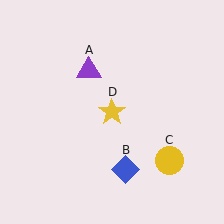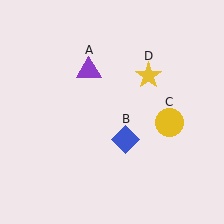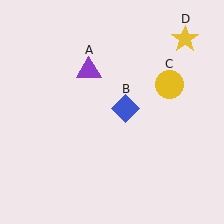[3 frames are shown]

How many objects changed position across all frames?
3 objects changed position: blue diamond (object B), yellow circle (object C), yellow star (object D).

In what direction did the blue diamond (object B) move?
The blue diamond (object B) moved up.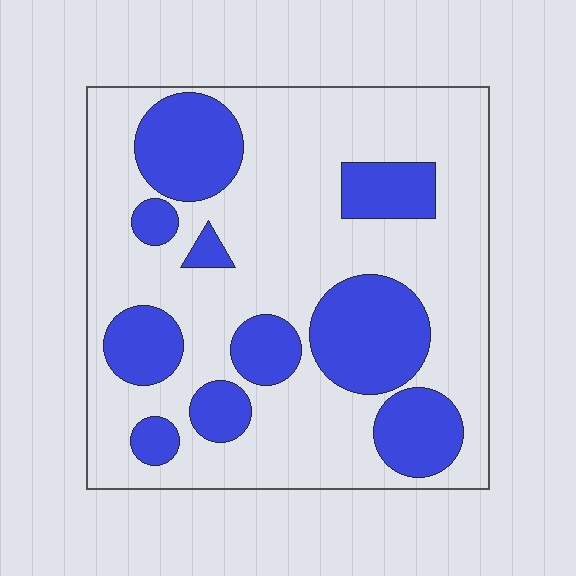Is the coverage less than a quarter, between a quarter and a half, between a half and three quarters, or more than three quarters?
Between a quarter and a half.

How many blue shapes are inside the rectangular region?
10.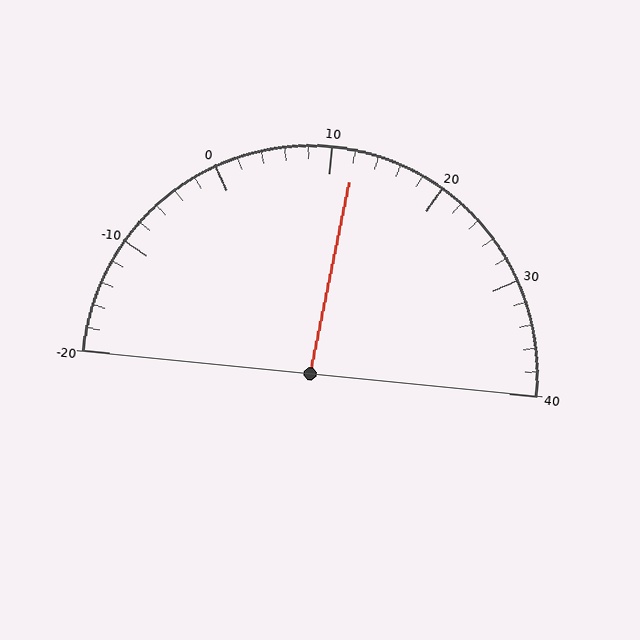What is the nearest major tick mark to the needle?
The nearest major tick mark is 10.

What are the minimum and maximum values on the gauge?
The gauge ranges from -20 to 40.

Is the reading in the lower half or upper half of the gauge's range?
The reading is in the upper half of the range (-20 to 40).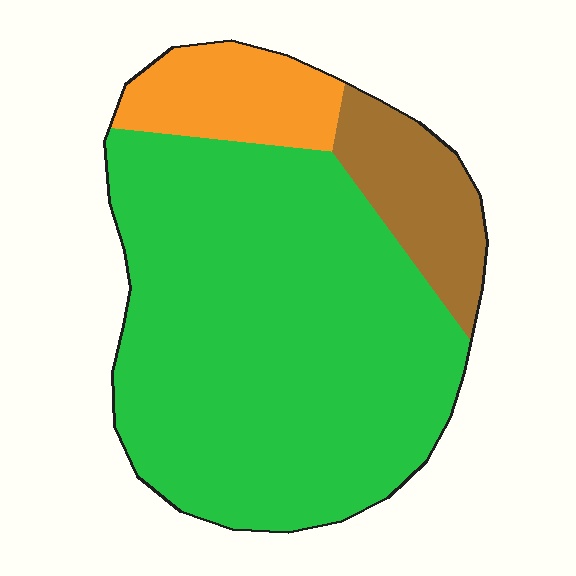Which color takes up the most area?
Green, at roughly 75%.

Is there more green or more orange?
Green.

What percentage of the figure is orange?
Orange covers roughly 10% of the figure.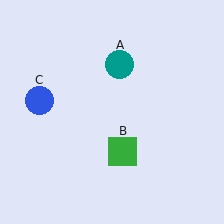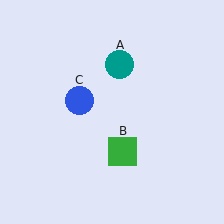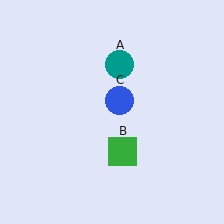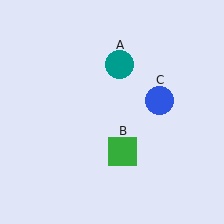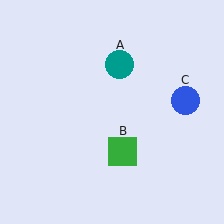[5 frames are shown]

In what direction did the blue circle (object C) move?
The blue circle (object C) moved right.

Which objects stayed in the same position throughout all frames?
Teal circle (object A) and green square (object B) remained stationary.